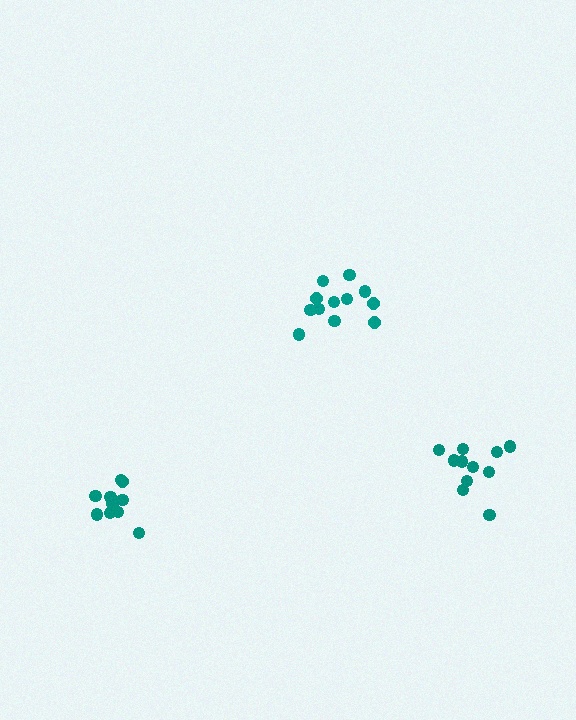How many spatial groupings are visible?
There are 3 spatial groupings.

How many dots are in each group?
Group 1: 11 dots, Group 2: 12 dots, Group 3: 10 dots (33 total).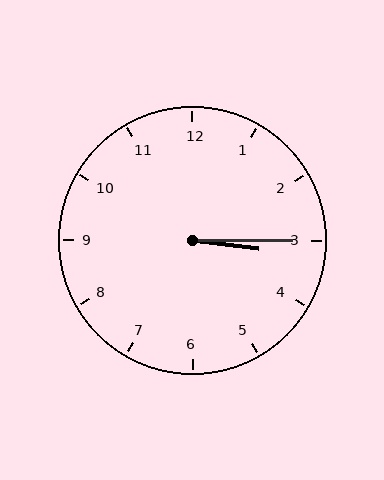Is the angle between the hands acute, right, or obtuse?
It is acute.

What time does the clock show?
3:15.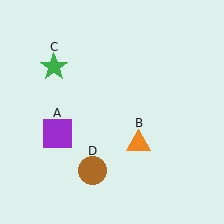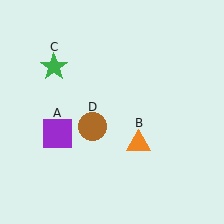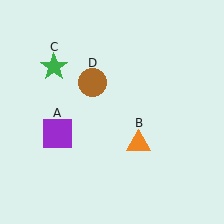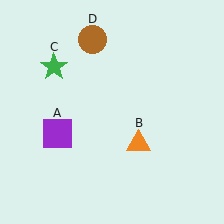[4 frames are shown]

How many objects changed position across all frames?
1 object changed position: brown circle (object D).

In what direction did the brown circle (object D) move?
The brown circle (object D) moved up.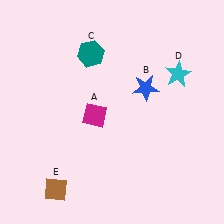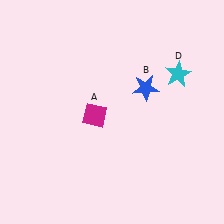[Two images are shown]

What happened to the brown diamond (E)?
The brown diamond (E) was removed in Image 2. It was in the bottom-left area of Image 1.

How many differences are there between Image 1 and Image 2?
There are 2 differences between the two images.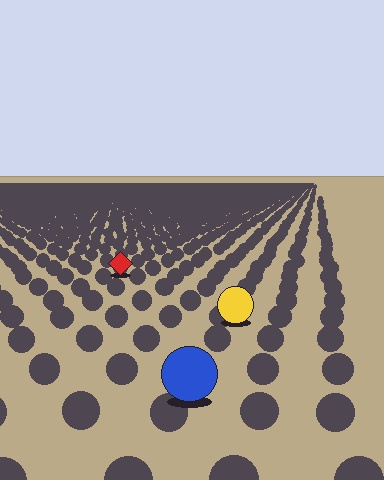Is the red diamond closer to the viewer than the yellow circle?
No. The yellow circle is closer — you can tell from the texture gradient: the ground texture is coarser near it.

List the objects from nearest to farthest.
From nearest to farthest: the blue circle, the yellow circle, the red diamond.